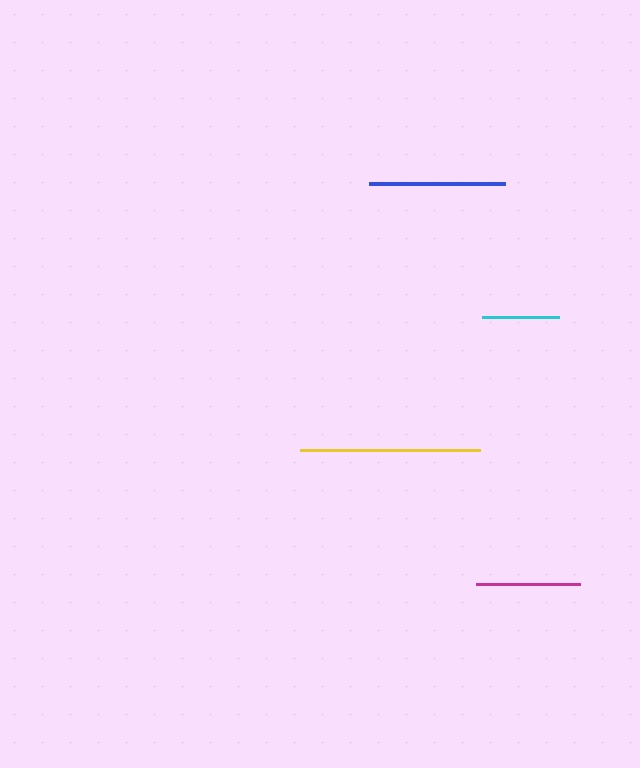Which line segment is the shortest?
The cyan line is the shortest at approximately 77 pixels.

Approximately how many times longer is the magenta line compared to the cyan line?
The magenta line is approximately 1.4 times the length of the cyan line.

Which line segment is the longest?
The yellow line is the longest at approximately 181 pixels.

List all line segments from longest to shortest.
From longest to shortest: yellow, blue, magenta, cyan.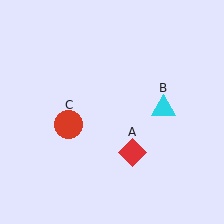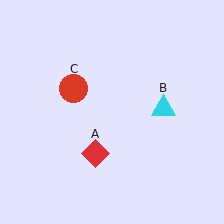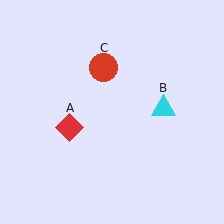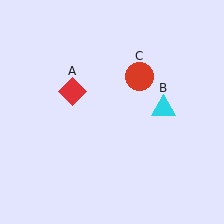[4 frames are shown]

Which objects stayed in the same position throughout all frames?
Cyan triangle (object B) remained stationary.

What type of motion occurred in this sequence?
The red diamond (object A), red circle (object C) rotated clockwise around the center of the scene.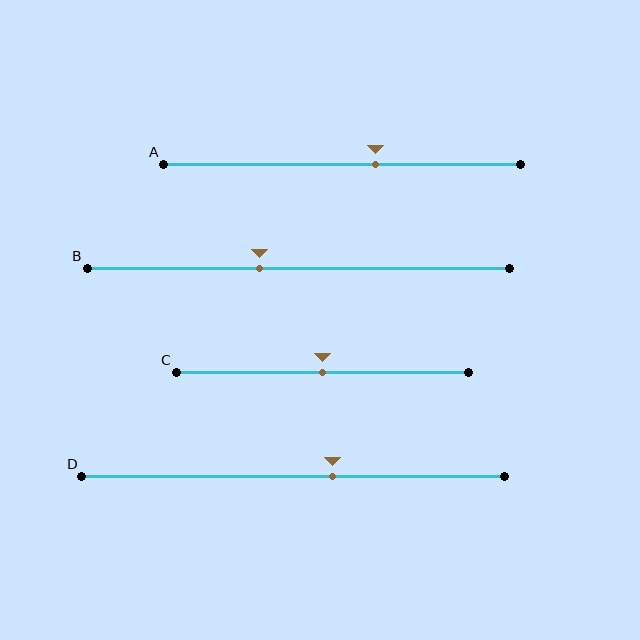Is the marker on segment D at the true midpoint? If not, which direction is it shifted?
No, the marker on segment D is shifted to the right by about 9% of the segment length.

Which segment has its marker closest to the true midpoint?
Segment C has its marker closest to the true midpoint.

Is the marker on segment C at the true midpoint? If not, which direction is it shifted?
Yes, the marker on segment C is at the true midpoint.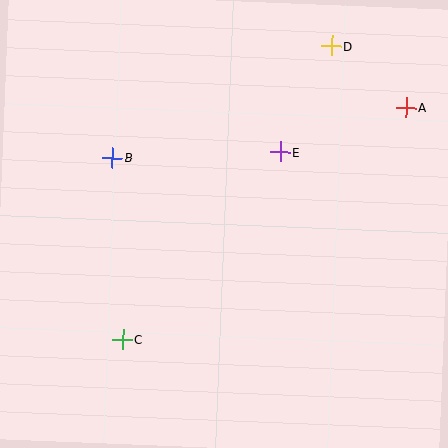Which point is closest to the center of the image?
Point E at (280, 152) is closest to the center.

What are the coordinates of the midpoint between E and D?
The midpoint between E and D is at (306, 99).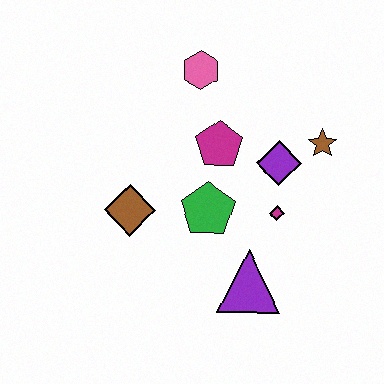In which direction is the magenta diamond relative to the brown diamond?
The magenta diamond is to the right of the brown diamond.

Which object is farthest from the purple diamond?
The brown diamond is farthest from the purple diamond.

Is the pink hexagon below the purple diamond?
No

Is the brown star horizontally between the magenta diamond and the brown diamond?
No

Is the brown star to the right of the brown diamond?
Yes